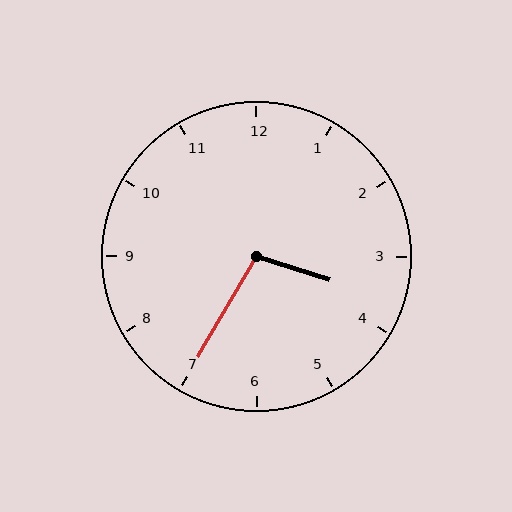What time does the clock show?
3:35.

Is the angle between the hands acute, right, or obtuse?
It is obtuse.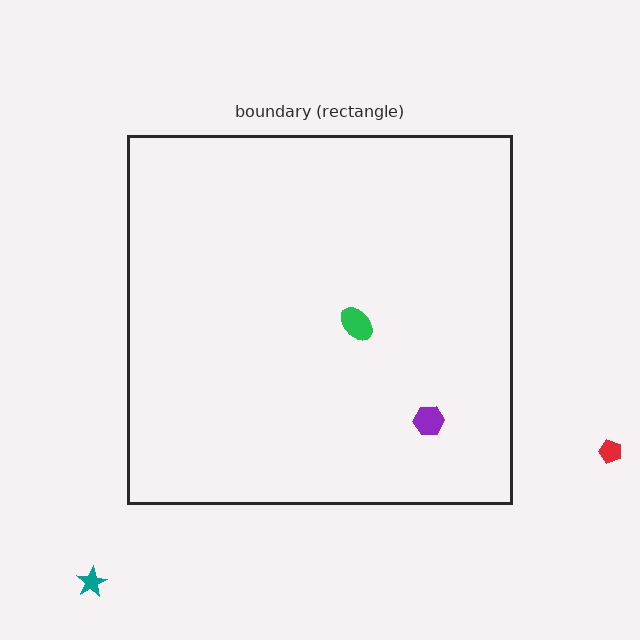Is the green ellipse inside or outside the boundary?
Inside.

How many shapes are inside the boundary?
2 inside, 2 outside.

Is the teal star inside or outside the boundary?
Outside.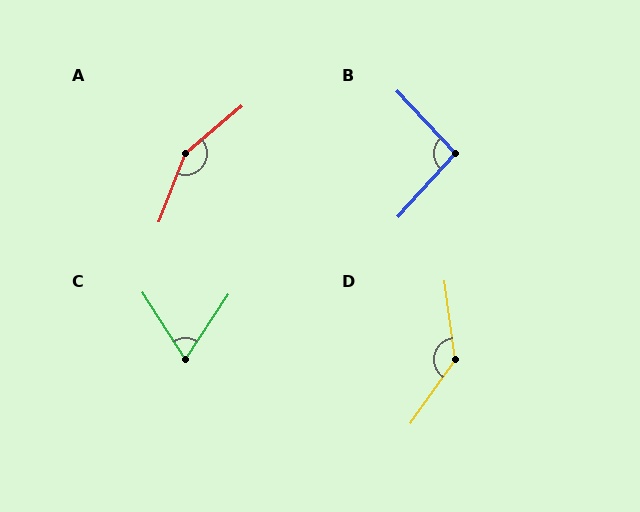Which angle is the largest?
A, at approximately 151 degrees.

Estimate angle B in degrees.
Approximately 94 degrees.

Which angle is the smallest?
C, at approximately 67 degrees.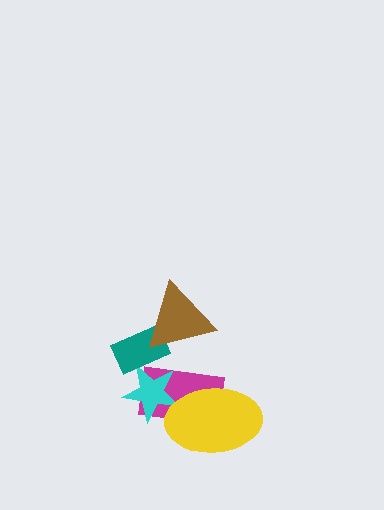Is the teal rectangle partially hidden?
Yes, it is partially covered by another shape.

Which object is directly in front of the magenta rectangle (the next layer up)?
The cyan star is directly in front of the magenta rectangle.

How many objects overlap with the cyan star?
3 objects overlap with the cyan star.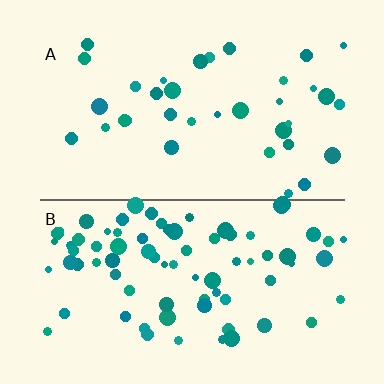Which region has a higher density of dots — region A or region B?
B (the bottom).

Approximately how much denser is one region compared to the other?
Approximately 2.3× — region B over region A.